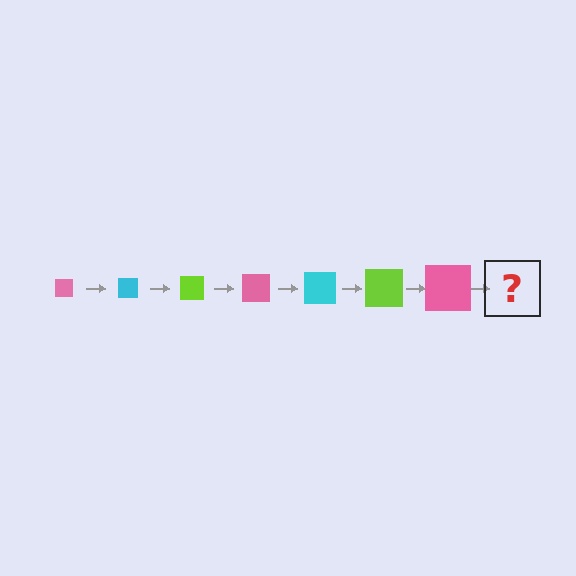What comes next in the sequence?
The next element should be a cyan square, larger than the previous one.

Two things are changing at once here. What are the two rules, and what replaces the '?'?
The two rules are that the square grows larger each step and the color cycles through pink, cyan, and lime. The '?' should be a cyan square, larger than the previous one.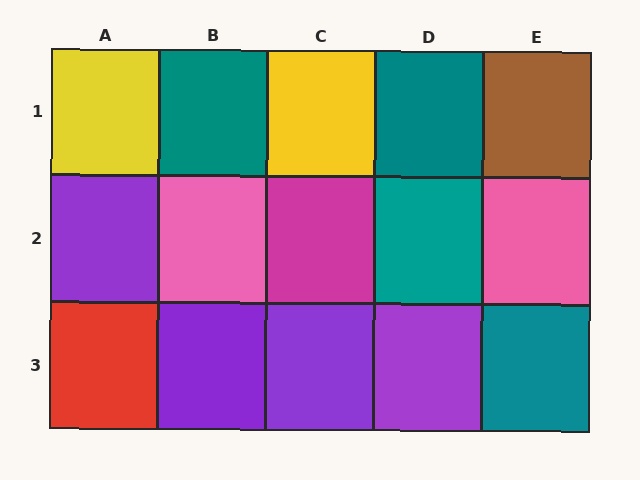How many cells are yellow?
2 cells are yellow.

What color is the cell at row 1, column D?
Teal.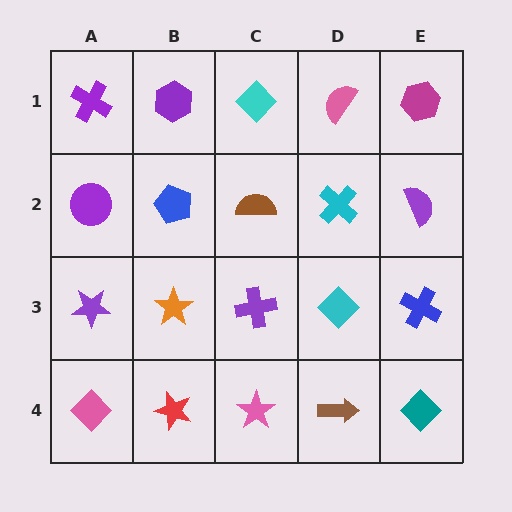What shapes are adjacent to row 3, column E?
A purple semicircle (row 2, column E), a teal diamond (row 4, column E), a cyan diamond (row 3, column D).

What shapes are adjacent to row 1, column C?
A brown semicircle (row 2, column C), a purple hexagon (row 1, column B), a pink semicircle (row 1, column D).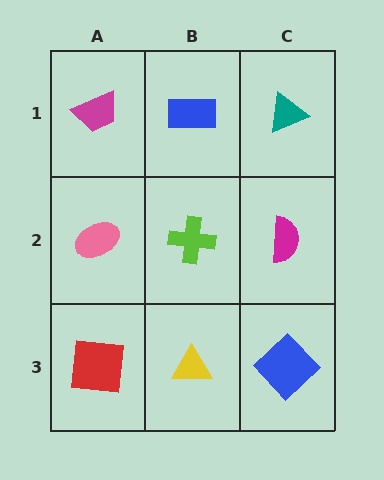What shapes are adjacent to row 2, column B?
A blue rectangle (row 1, column B), a yellow triangle (row 3, column B), a pink ellipse (row 2, column A), a magenta semicircle (row 2, column C).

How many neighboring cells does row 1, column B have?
3.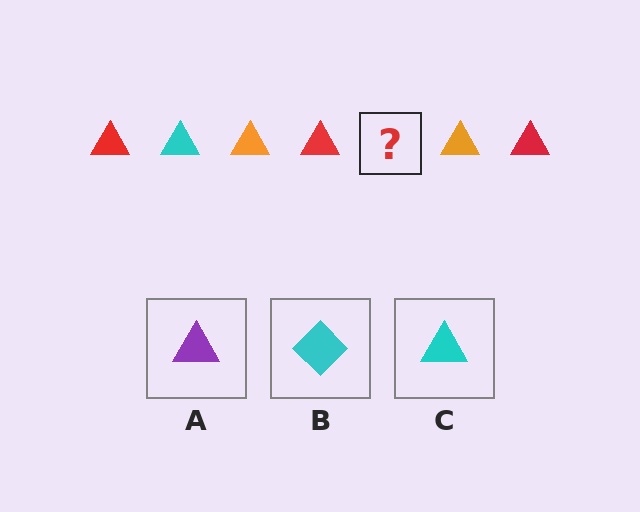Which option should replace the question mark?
Option C.